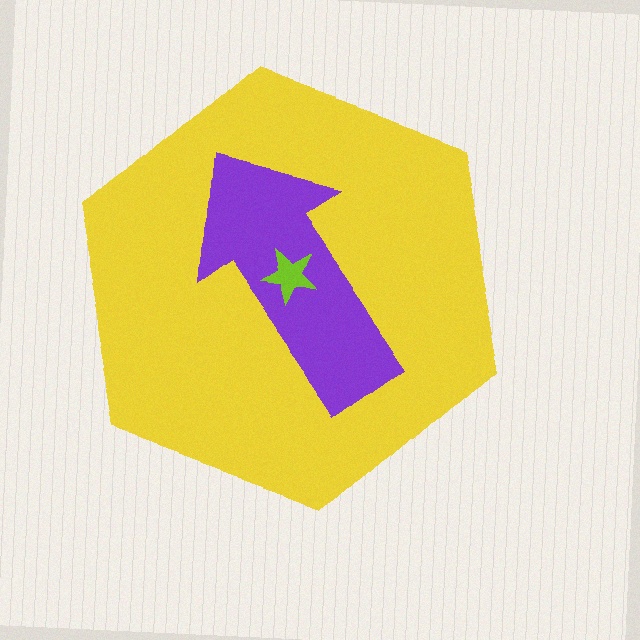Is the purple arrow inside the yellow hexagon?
Yes.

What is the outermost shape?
The yellow hexagon.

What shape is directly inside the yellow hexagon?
The purple arrow.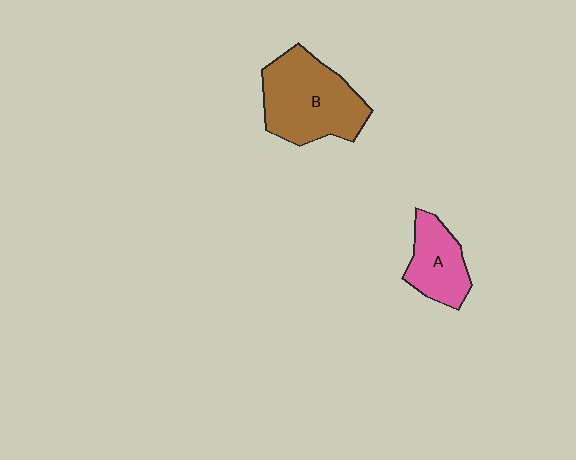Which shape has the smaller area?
Shape A (pink).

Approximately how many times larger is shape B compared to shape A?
Approximately 1.7 times.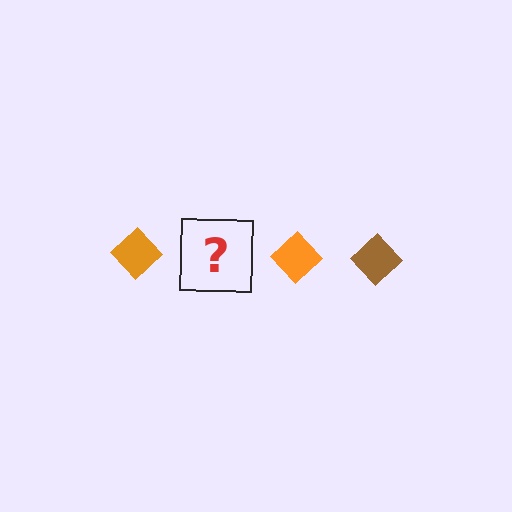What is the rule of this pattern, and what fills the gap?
The rule is that the pattern cycles through orange, brown diamonds. The gap should be filled with a brown diamond.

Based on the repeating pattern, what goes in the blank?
The blank should be a brown diamond.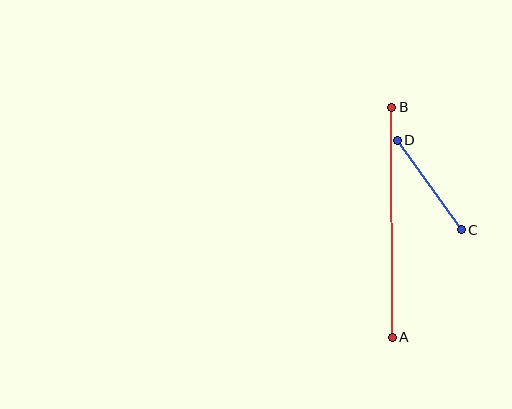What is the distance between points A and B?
The distance is approximately 230 pixels.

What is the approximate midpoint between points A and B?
The midpoint is at approximately (392, 222) pixels.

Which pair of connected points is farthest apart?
Points A and B are farthest apart.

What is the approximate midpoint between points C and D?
The midpoint is at approximately (429, 185) pixels.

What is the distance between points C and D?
The distance is approximately 110 pixels.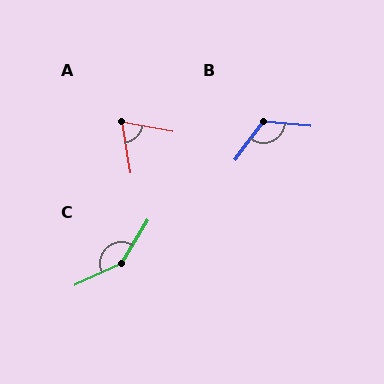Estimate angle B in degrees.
Approximately 121 degrees.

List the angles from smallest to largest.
A (70°), B (121°), C (146°).